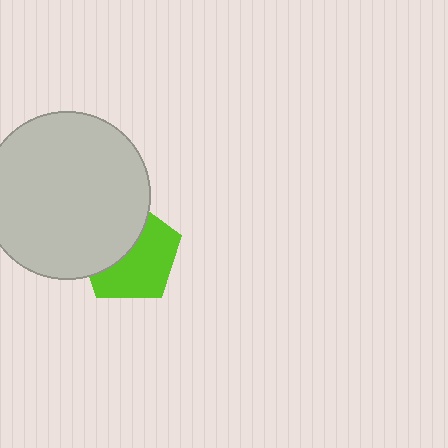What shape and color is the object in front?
The object in front is a light gray circle.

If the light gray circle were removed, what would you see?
You would see the complete lime pentagon.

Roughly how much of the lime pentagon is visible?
About half of it is visible (roughly 56%).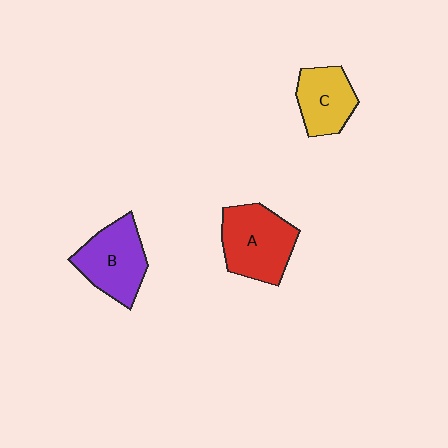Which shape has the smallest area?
Shape C (yellow).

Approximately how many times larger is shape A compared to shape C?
Approximately 1.4 times.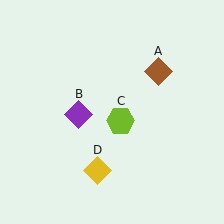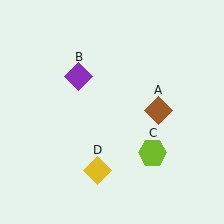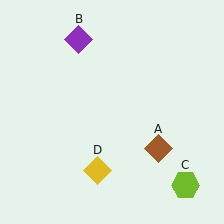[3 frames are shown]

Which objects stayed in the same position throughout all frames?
Yellow diamond (object D) remained stationary.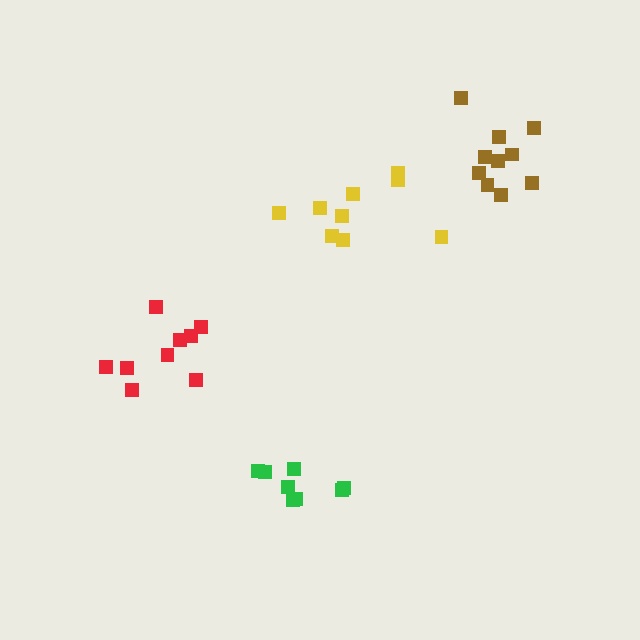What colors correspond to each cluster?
The clusters are colored: yellow, green, red, brown.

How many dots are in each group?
Group 1: 9 dots, Group 2: 8 dots, Group 3: 9 dots, Group 4: 10 dots (36 total).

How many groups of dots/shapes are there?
There are 4 groups.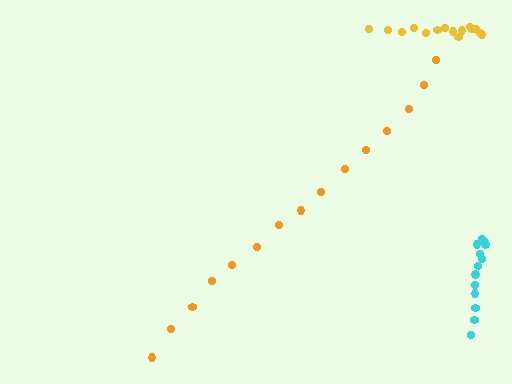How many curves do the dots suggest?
There are 3 distinct paths.